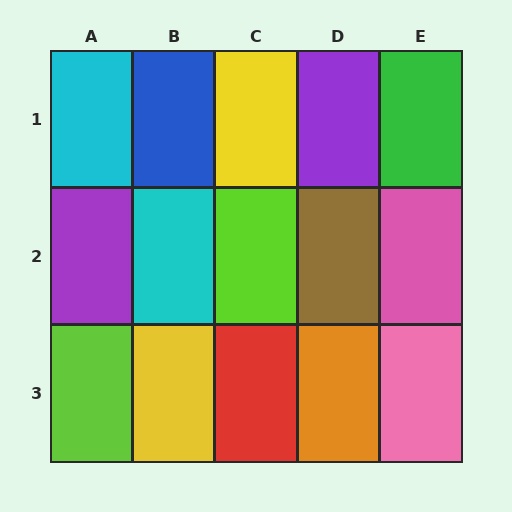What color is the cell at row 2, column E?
Pink.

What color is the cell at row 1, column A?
Cyan.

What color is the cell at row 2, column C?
Lime.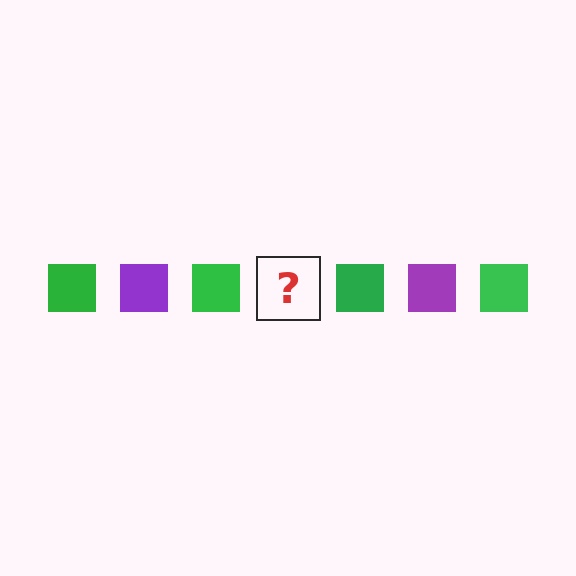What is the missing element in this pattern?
The missing element is a purple square.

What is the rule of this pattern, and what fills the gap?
The rule is that the pattern cycles through green, purple squares. The gap should be filled with a purple square.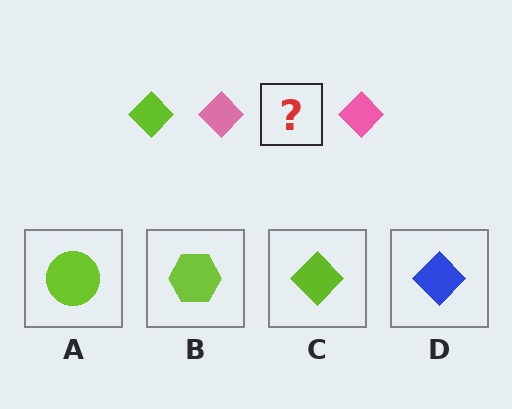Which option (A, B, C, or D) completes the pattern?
C.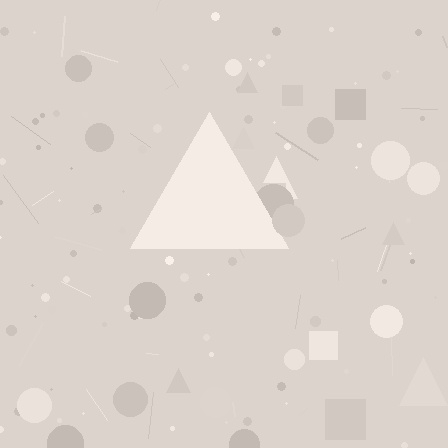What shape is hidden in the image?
A triangle is hidden in the image.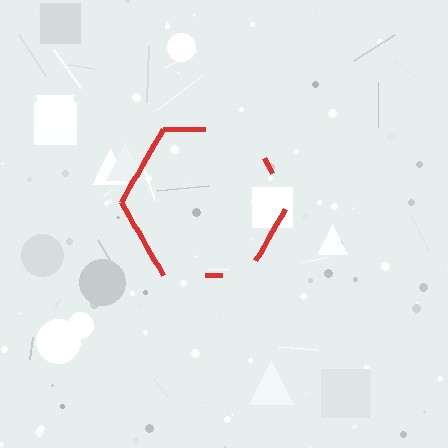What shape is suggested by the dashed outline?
The dashed outline suggests a hexagon.